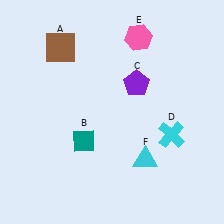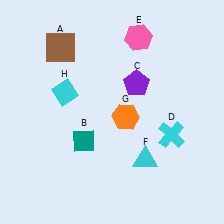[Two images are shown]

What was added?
An orange hexagon (G), a cyan diamond (H) were added in Image 2.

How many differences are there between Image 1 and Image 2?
There are 2 differences between the two images.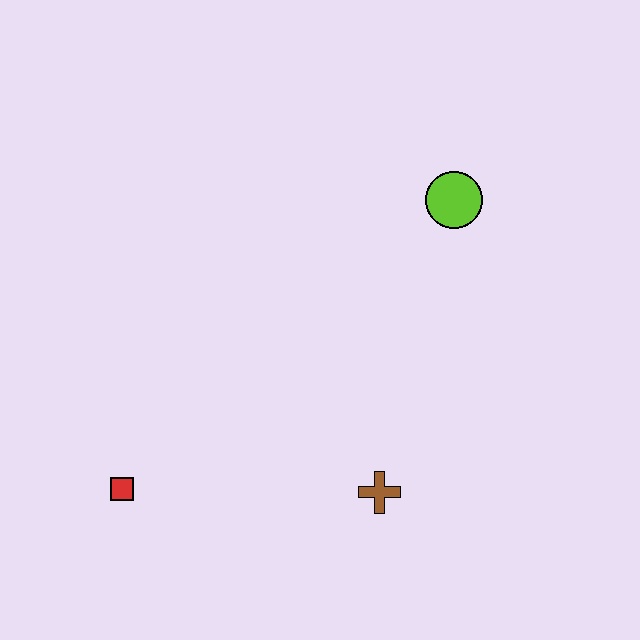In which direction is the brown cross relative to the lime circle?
The brown cross is below the lime circle.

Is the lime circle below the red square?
No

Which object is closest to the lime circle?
The brown cross is closest to the lime circle.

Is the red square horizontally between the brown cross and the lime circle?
No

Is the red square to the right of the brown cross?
No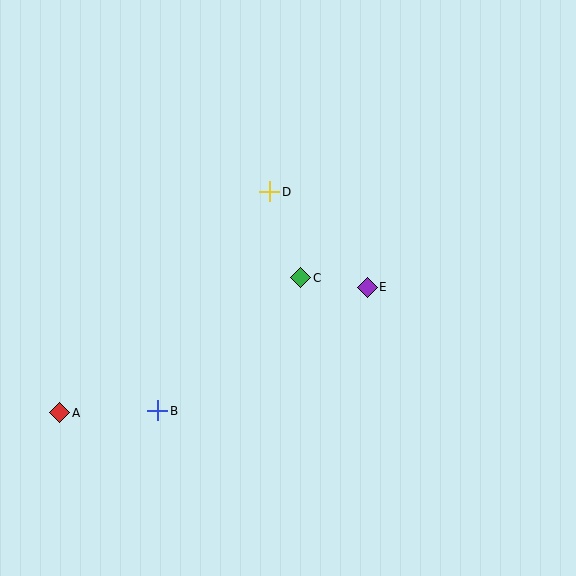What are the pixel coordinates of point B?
Point B is at (158, 411).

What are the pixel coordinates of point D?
Point D is at (270, 192).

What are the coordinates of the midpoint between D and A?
The midpoint between D and A is at (165, 302).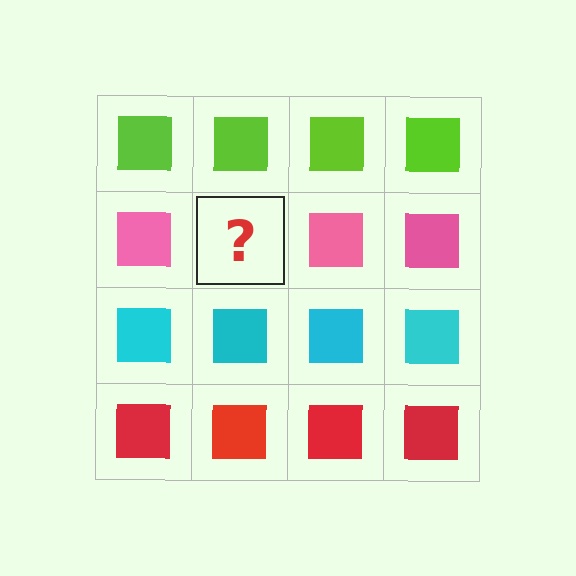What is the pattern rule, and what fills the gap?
The rule is that each row has a consistent color. The gap should be filled with a pink square.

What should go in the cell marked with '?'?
The missing cell should contain a pink square.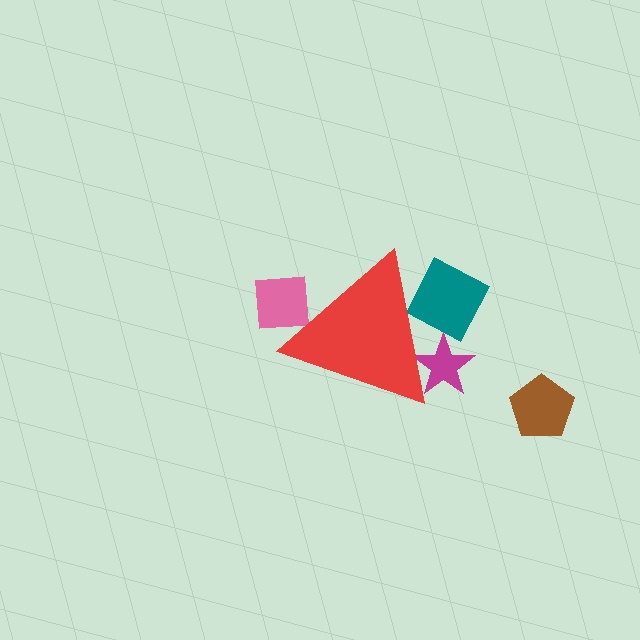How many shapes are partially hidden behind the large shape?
3 shapes are partially hidden.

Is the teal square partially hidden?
Yes, the teal square is partially hidden behind the red triangle.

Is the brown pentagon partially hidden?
No, the brown pentagon is fully visible.